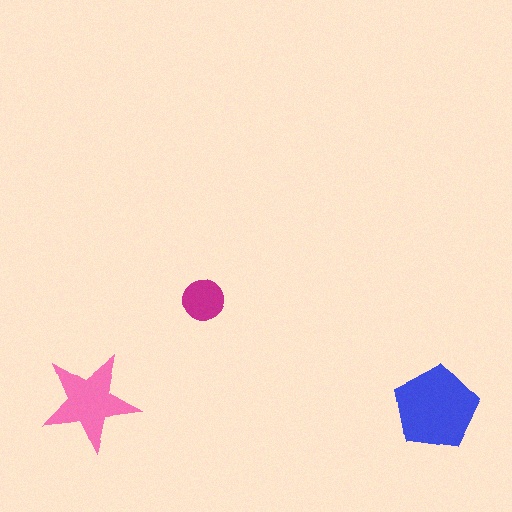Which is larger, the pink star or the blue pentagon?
The blue pentagon.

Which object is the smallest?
The magenta circle.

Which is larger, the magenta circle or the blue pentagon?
The blue pentagon.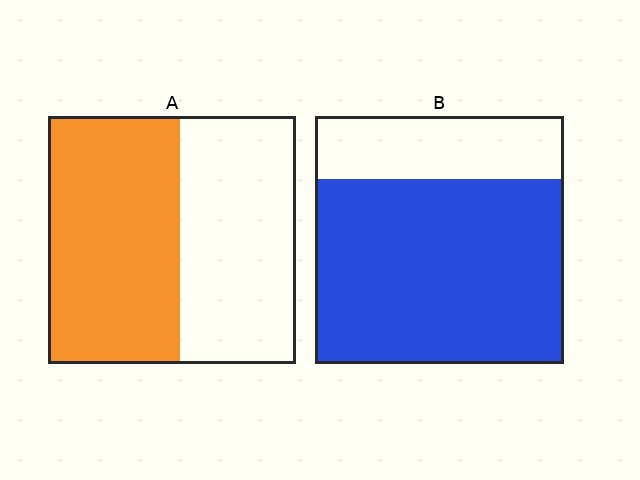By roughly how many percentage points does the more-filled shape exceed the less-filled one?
By roughly 20 percentage points (B over A).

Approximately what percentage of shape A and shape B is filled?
A is approximately 55% and B is approximately 75%.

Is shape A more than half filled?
Roughly half.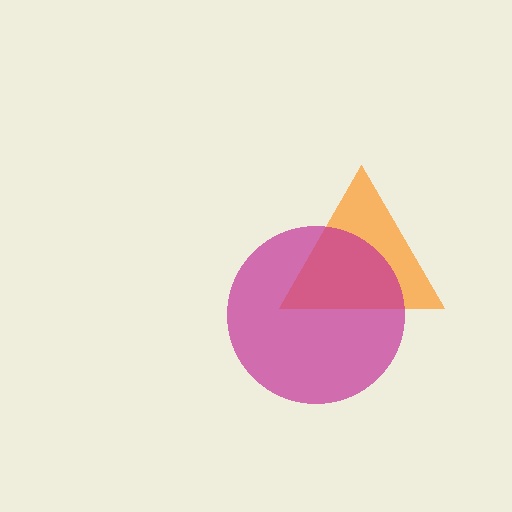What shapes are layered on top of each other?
The layered shapes are: an orange triangle, a magenta circle.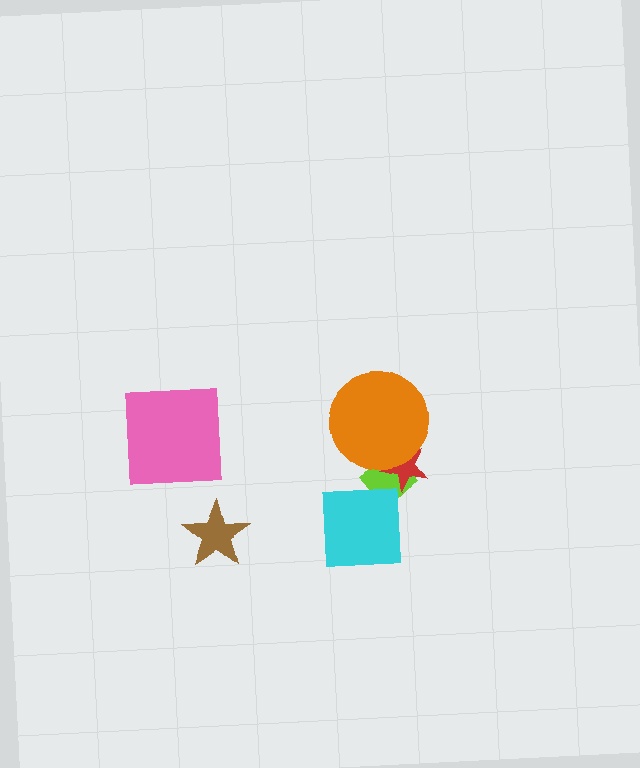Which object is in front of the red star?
The orange circle is in front of the red star.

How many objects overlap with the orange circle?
2 objects overlap with the orange circle.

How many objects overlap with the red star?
2 objects overlap with the red star.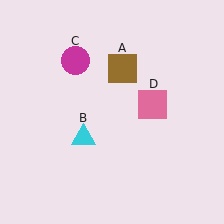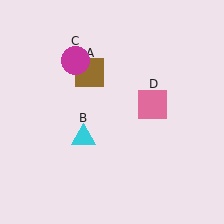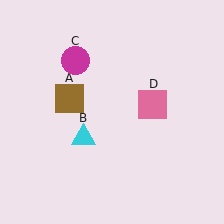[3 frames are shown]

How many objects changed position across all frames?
1 object changed position: brown square (object A).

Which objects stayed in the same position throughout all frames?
Cyan triangle (object B) and magenta circle (object C) and pink square (object D) remained stationary.